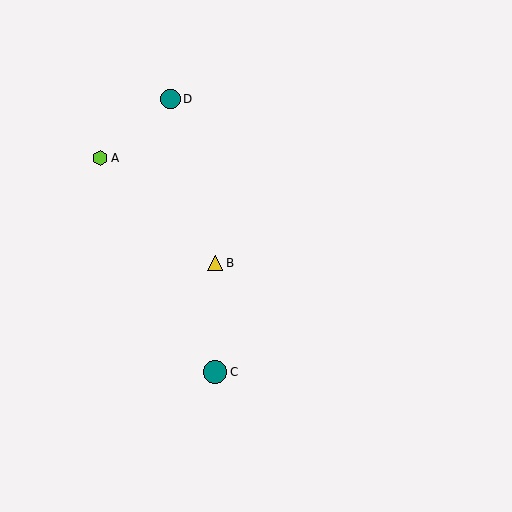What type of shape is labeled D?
Shape D is a teal circle.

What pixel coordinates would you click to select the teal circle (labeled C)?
Click at (215, 372) to select the teal circle C.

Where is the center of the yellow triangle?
The center of the yellow triangle is at (215, 263).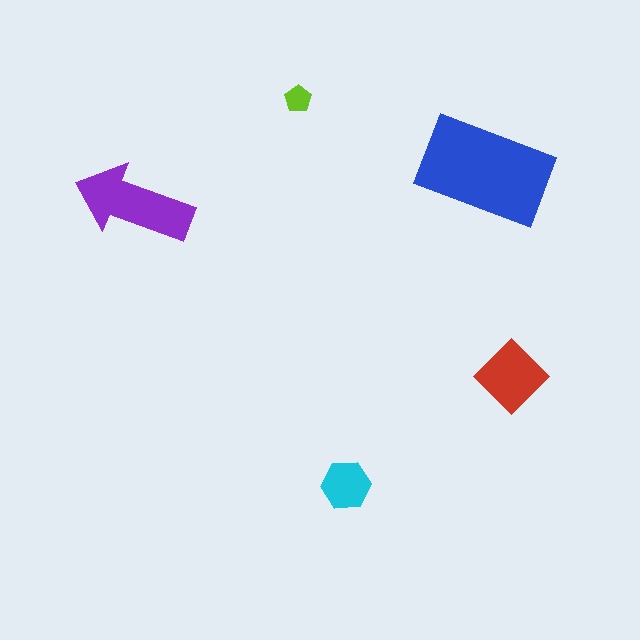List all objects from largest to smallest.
The blue rectangle, the purple arrow, the red diamond, the cyan hexagon, the lime pentagon.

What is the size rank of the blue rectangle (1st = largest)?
1st.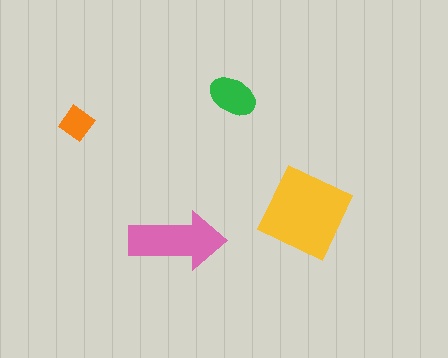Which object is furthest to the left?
The orange diamond is leftmost.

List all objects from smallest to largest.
The orange diamond, the green ellipse, the pink arrow, the yellow square.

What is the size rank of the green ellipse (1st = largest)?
3rd.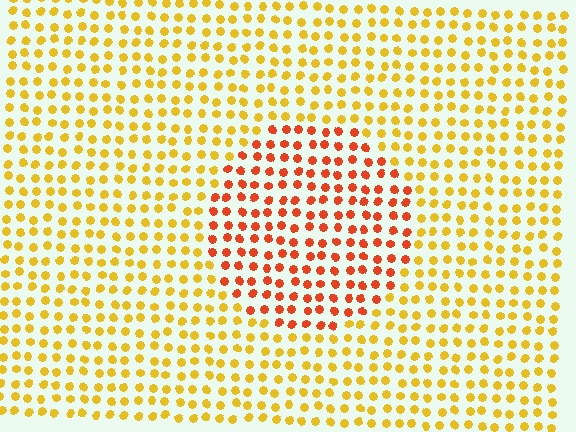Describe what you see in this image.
The image is filled with small yellow elements in a uniform arrangement. A circle-shaped region is visible where the elements are tinted to a slightly different hue, forming a subtle color boundary.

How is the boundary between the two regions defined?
The boundary is defined purely by a slight shift in hue (about 39 degrees). Spacing, size, and orientation are identical on both sides.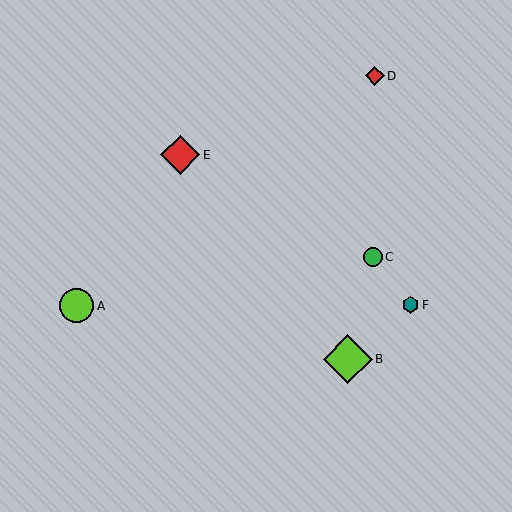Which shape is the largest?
The lime diamond (labeled B) is the largest.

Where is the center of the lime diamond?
The center of the lime diamond is at (348, 359).